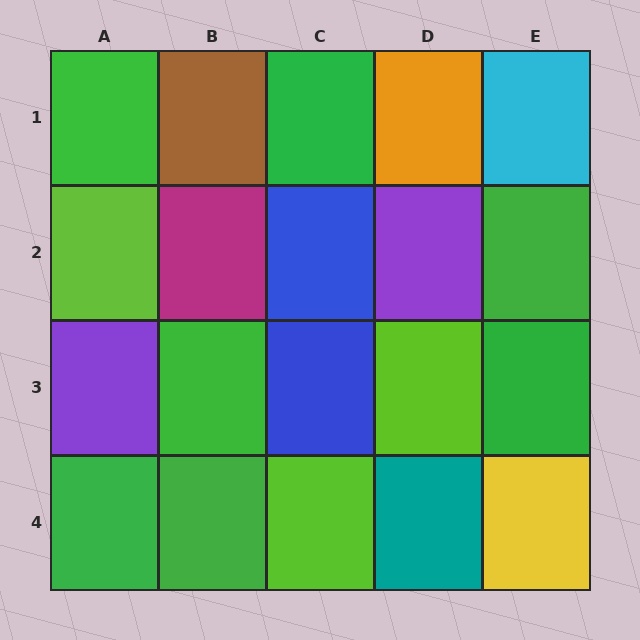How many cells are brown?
1 cell is brown.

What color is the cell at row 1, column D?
Orange.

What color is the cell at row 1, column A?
Green.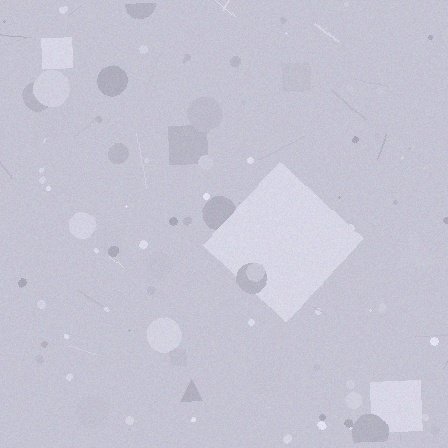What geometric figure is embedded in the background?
A diamond is embedded in the background.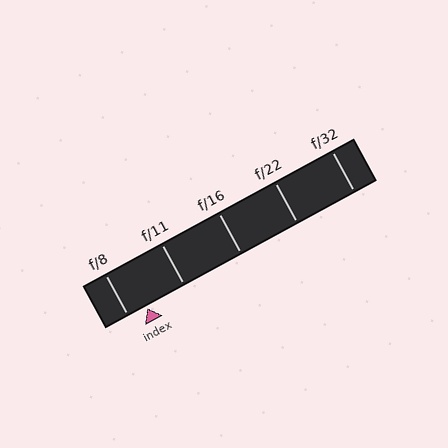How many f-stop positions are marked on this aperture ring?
There are 5 f-stop positions marked.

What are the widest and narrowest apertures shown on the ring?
The widest aperture shown is f/8 and the narrowest is f/32.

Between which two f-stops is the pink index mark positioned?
The index mark is between f/8 and f/11.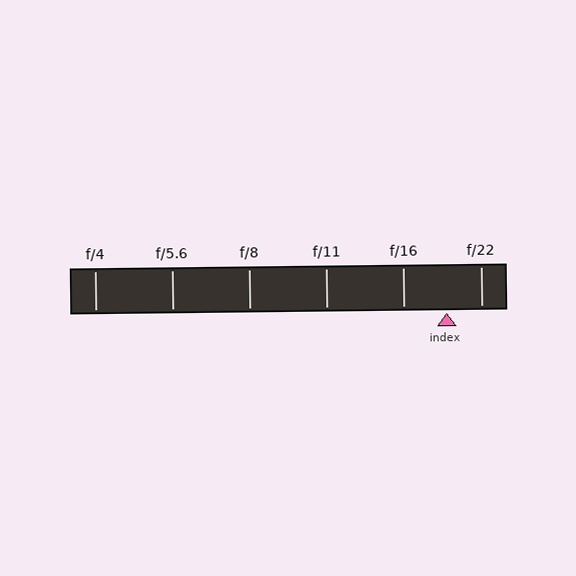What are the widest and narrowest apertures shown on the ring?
The widest aperture shown is f/4 and the narrowest is f/22.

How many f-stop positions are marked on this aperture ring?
There are 6 f-stop positions marked.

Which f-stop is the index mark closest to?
The index mark is closest to f/22.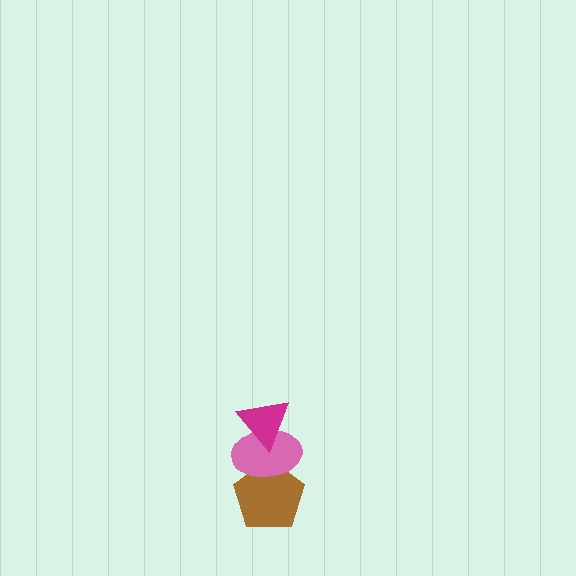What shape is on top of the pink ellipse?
The magenta triangle is on top of the pink ellipse.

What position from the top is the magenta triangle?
The magenta triangle is 1st from the top.